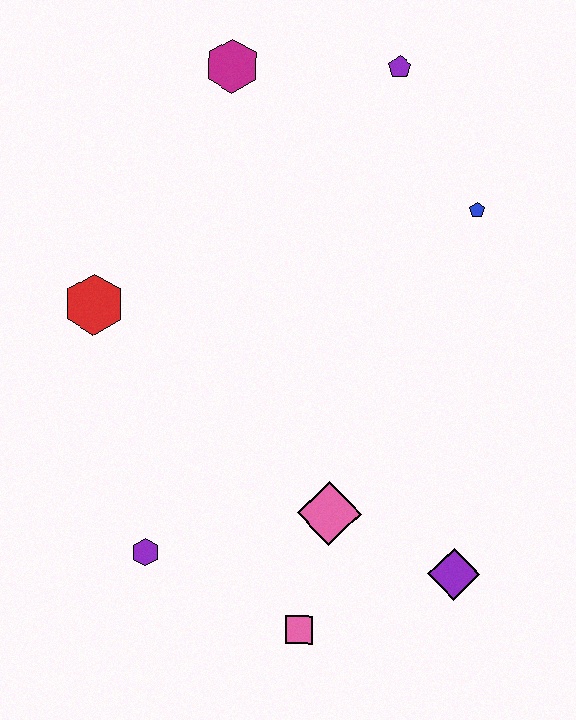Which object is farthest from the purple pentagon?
The pink square is farthest from the purple pentagon.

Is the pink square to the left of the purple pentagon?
Yes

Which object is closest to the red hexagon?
The purple hexagon is closest to the red hexagon.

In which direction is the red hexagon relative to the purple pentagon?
The red hexagon is to the left of the purple pentagon.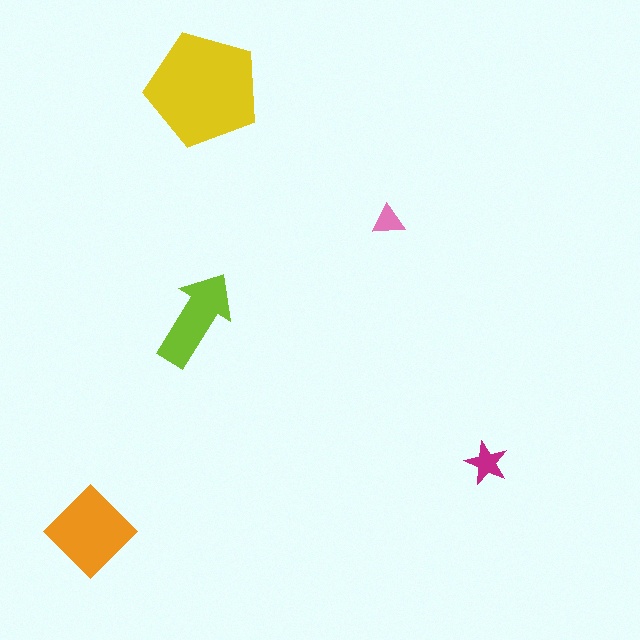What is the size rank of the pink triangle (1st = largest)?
5th.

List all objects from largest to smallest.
The yellow pentagon, the orange diamond, the lime arrow, the magenta star, the pink triangle.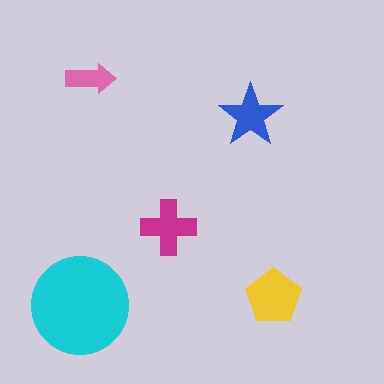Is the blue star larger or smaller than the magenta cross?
Smaller.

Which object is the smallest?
The pink arrow.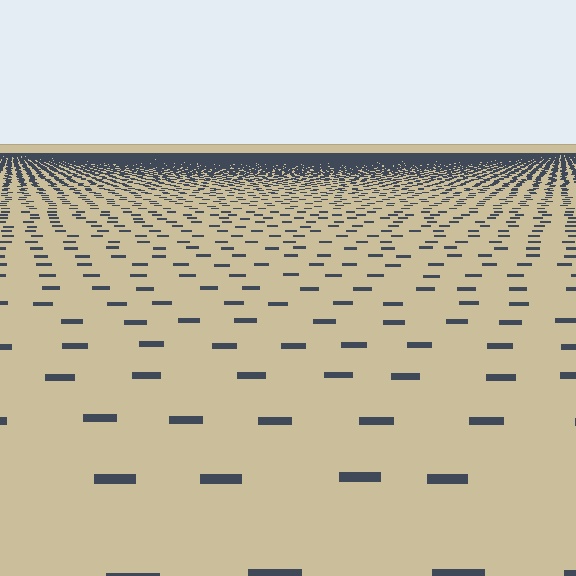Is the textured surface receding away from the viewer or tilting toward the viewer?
The surface is receding away from the viewer. Texture elements get smaller and denser toward the top.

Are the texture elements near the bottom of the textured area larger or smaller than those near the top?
Larger. Near the bottom, elements are closer to the viewer and appear at a bigger on-screen size.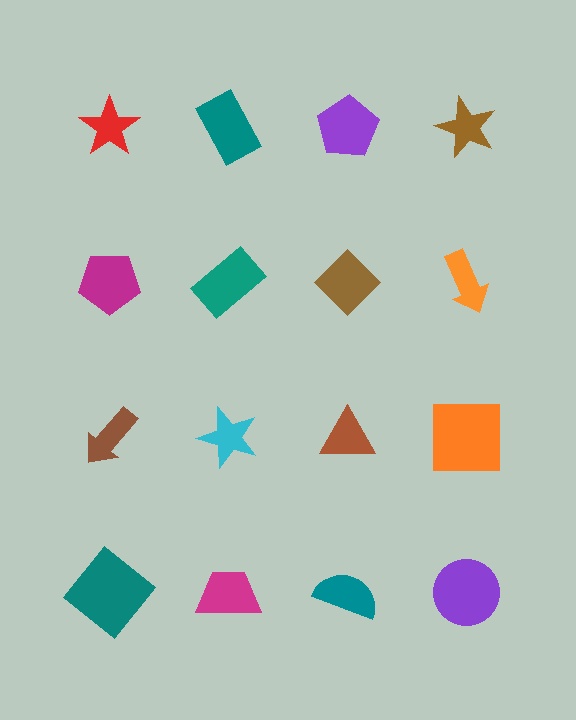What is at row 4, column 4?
A purple circle.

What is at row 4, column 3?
A teal semicircle.